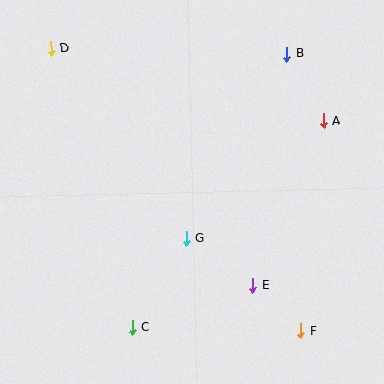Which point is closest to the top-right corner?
Point B is closest to the top-right corner.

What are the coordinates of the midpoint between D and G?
The midpoint between D and G is at (119, 143).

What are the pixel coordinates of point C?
Point C is at (133, 328).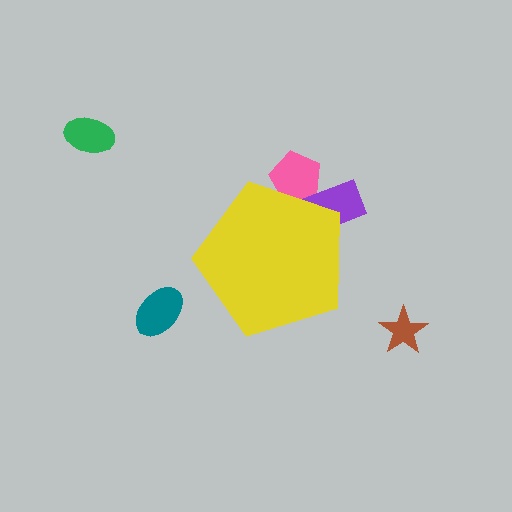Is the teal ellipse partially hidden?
No, the teal ellipse is fully visible.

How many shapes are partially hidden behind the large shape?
2 shapes are partially hidden.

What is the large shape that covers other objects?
A yellow pentagon.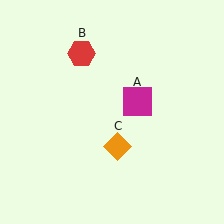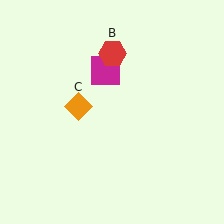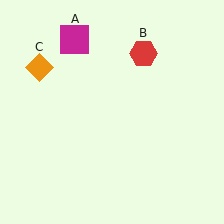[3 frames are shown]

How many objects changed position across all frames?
3 objects changed position: magenta square (object A), red hexagon (object B), orange diamond (object C).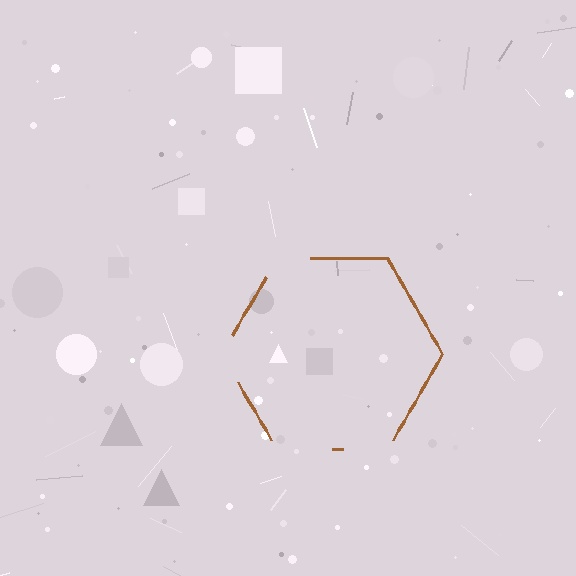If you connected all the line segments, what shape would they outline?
They would outline a hexagon.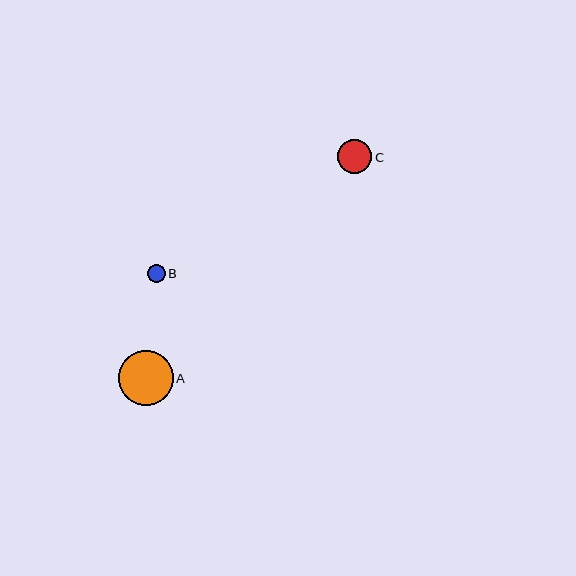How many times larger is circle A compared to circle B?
Circle A is approximately 3.1 times the size of circle B.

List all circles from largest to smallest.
From largest to smallest: A, C, B.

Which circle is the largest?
Circle A is the largest with a size of approximately 55 pixels.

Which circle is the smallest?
Circle B is the smallest with a size of approximately 18 pixels.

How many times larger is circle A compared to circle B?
Circle A is approximately 3.1 times the size of circle B.